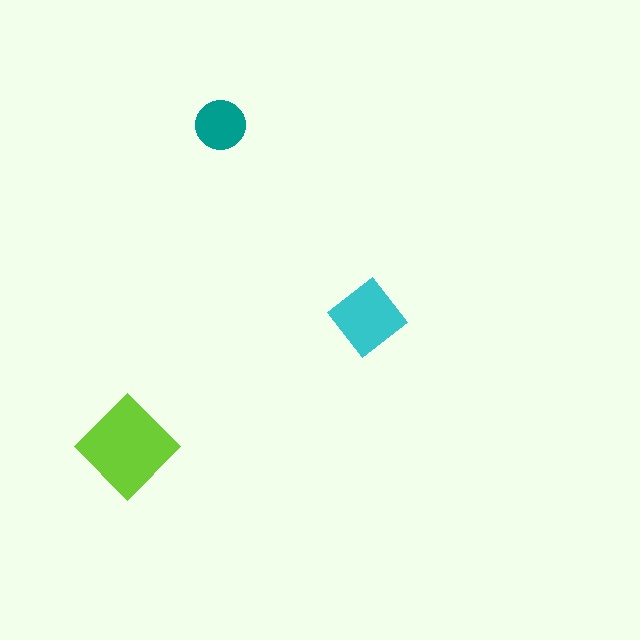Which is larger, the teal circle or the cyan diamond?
The cyan diamond.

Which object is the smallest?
The teal circle.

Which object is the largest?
The lime diamond.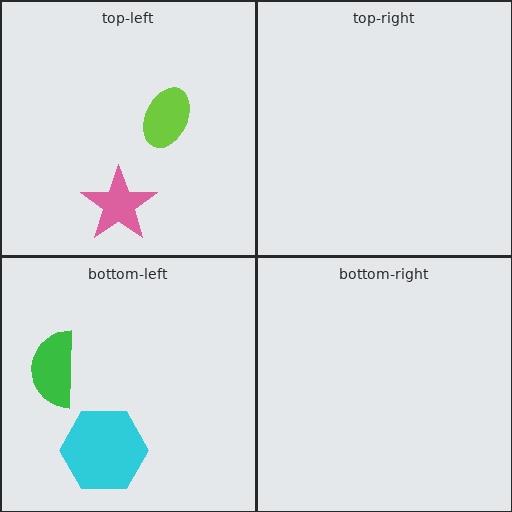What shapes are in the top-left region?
The pink star, the lime ellipse.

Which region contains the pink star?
The top-left region.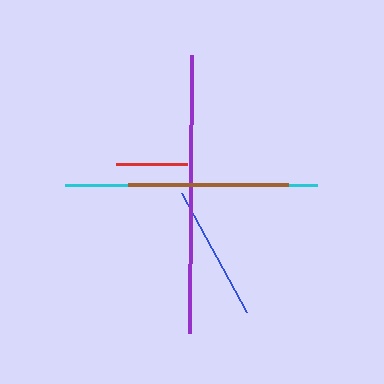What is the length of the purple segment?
The purple segment is approximately 278 pixels long.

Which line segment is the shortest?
The red line is the shortest at approximately 71 pixels.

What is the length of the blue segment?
The blue segment is approximately 135 pixels long.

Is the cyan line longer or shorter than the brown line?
The cyan line is longer than the brown line.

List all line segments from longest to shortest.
From longest to shortest: purple, cyan, brown, blue, red.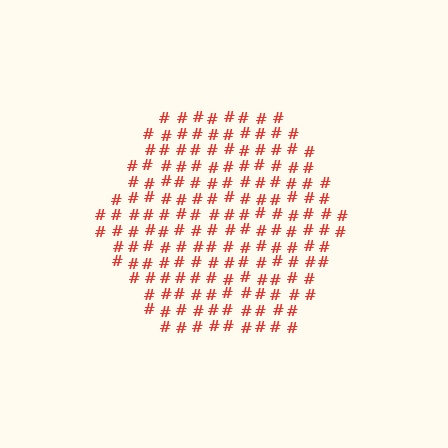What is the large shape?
The large shape is a hexagon.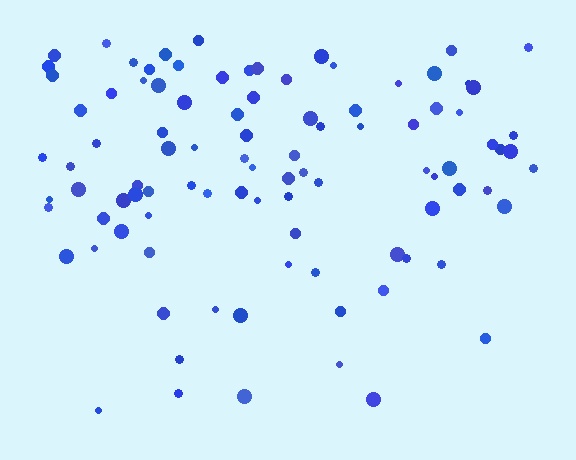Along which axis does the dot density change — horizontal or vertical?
Vertical.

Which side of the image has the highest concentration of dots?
The top.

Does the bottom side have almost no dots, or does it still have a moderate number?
Still a moderate number, just noticeably fewer than the top.